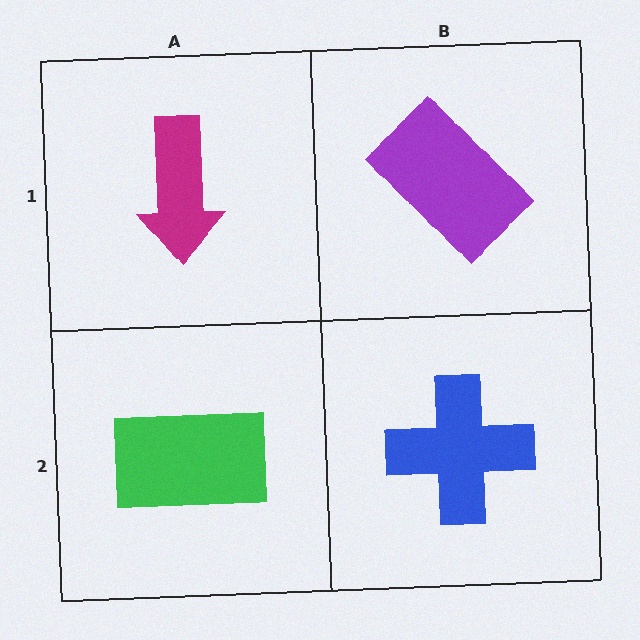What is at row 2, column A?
A green rectangle.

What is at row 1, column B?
A purple rectangle.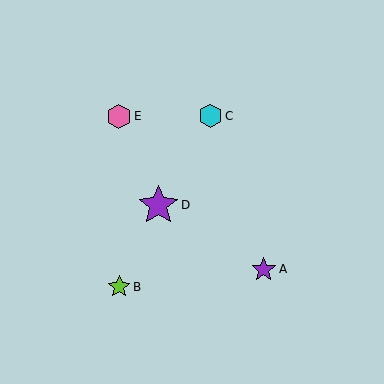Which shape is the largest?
The purple star (labeled D) is the largest.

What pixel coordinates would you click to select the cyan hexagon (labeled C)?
Click at (211, 116) to select the cyan hexagon C.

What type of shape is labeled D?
Shape D is a purple star.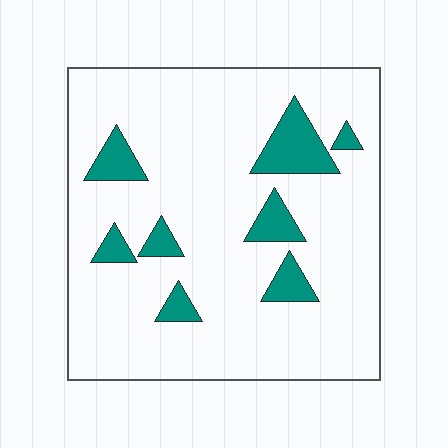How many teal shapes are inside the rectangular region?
8.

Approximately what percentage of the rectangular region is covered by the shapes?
Approximately 15%.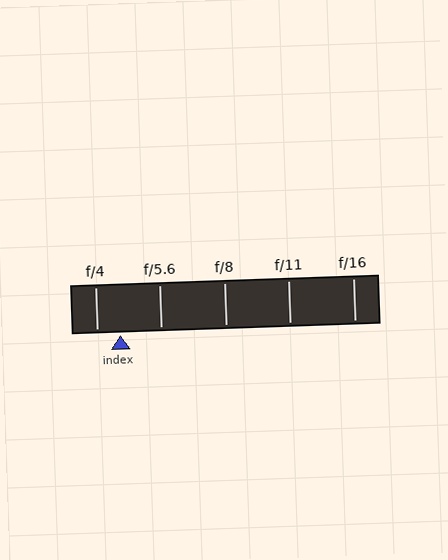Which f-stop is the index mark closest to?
The index mark is closest to f/4.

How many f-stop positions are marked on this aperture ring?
There are 5 f-stop positions marked.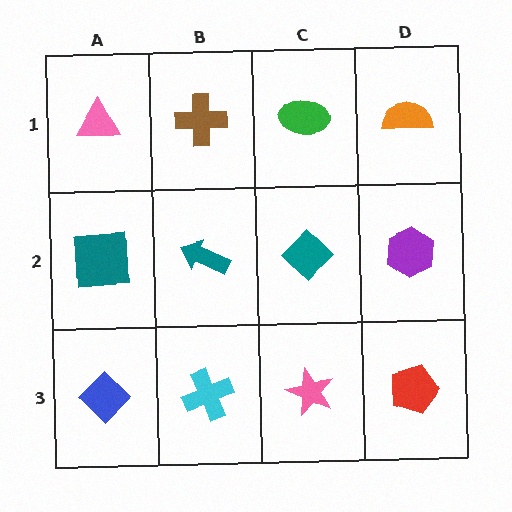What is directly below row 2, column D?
A red pentagon.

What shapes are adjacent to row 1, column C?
A teal diamond (row 2, column C), a brown cross (row 1, column B), an orange semicircle (row 1, column D).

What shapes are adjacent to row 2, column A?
A pink triangle (row 1, column A), a blue diamond (row 3, column A), a teal arrow (row 2, column B).